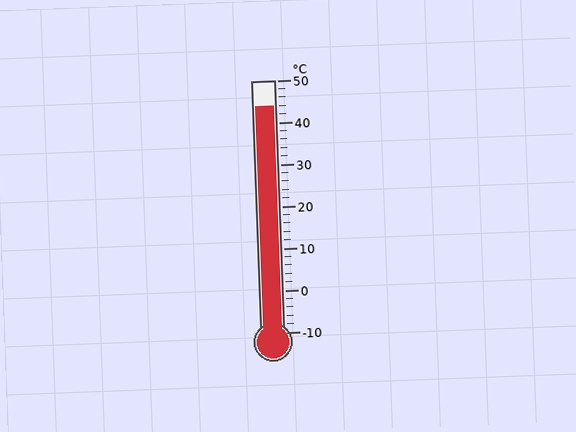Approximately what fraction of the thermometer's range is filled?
The thermometer is filled to approximately 90% of its range.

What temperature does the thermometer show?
The thermometer shows approximately 44°C.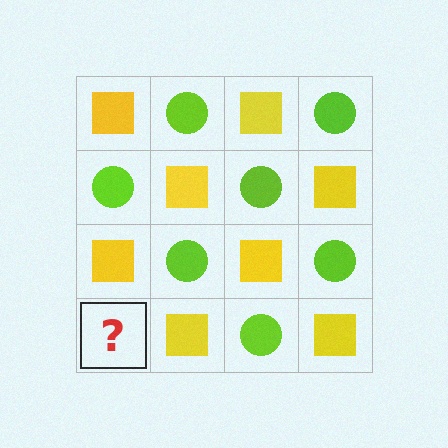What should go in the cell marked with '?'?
The missing cell should contain a lime circle.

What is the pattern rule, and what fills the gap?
The rule is that it alternates yellow square and lime circle in a checkerboard pattern. The gap should be filled with a lime circle.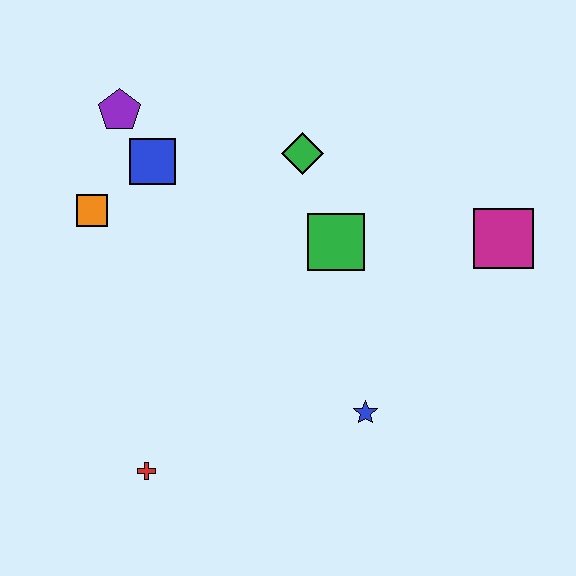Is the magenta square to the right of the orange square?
Yes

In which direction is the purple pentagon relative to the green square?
The purple pentagon is to the left of the green square.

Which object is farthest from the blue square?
The magenta square is farthest from the blue square.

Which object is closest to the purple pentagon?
The blue square is closest to the purple pentagon.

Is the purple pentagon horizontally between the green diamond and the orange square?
Yes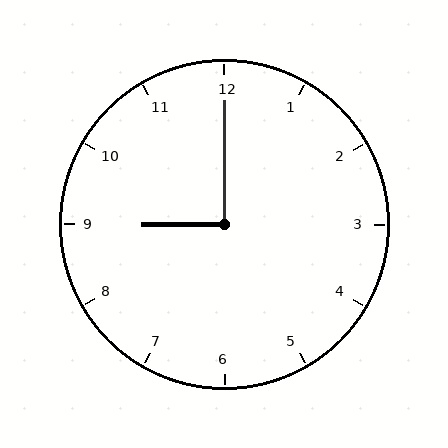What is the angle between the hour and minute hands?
Approximately 90 degrees.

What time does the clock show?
9:00.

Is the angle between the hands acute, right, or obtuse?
It is right.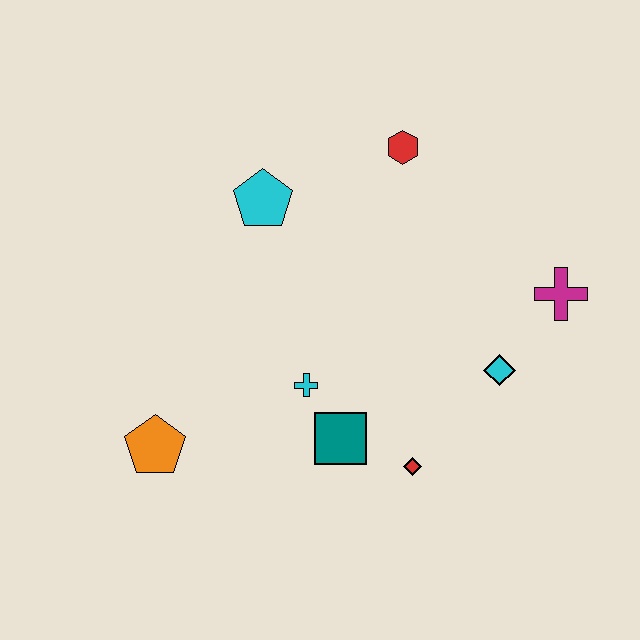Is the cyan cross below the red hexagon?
Yes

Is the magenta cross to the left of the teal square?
No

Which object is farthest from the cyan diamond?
The orange pentagon is farthest from the cyan diamond.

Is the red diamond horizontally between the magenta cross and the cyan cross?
Yes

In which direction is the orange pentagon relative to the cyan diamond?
The orange pentagon is to the left of the cyan diamond.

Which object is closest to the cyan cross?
The teal square is closest to the cyan cross.